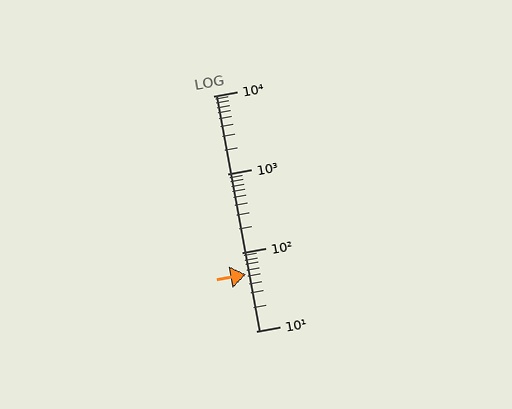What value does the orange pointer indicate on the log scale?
The pointer indicates approximately 52.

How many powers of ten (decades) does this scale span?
The scale spans 3 decades, from 10 to 10000.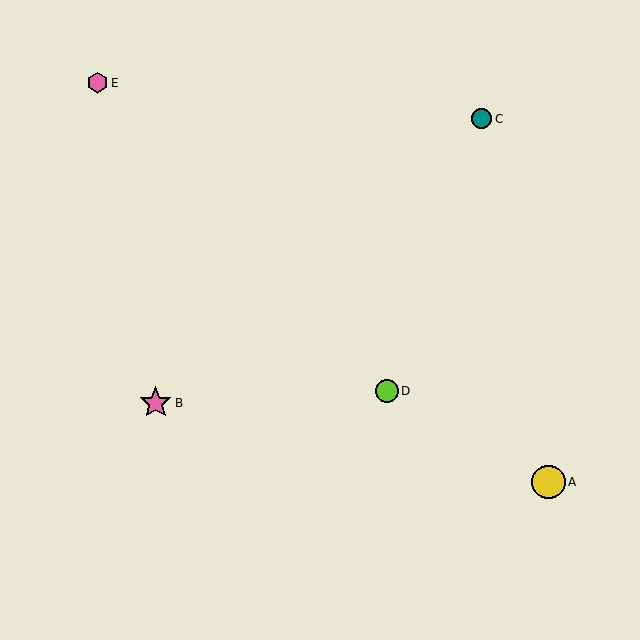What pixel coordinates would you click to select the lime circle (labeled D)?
Click at (387, 391) to select the lime circle D.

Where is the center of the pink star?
The center of the pink star is at (156, 403).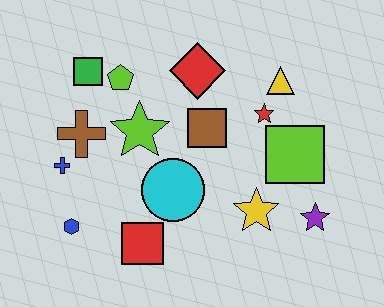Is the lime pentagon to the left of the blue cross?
No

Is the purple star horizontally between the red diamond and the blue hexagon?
No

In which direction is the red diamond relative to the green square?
The red diamond is to the right of the green square.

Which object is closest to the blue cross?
The brown cross is closest to the blue cross.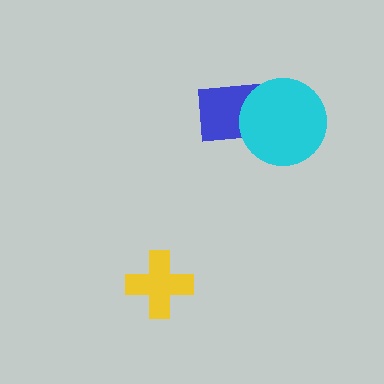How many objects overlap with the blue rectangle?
1 object overlaps with the blue rectangle.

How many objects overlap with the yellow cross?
0 objects overlap with the yellow cross.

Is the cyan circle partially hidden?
No, no other shape covers it.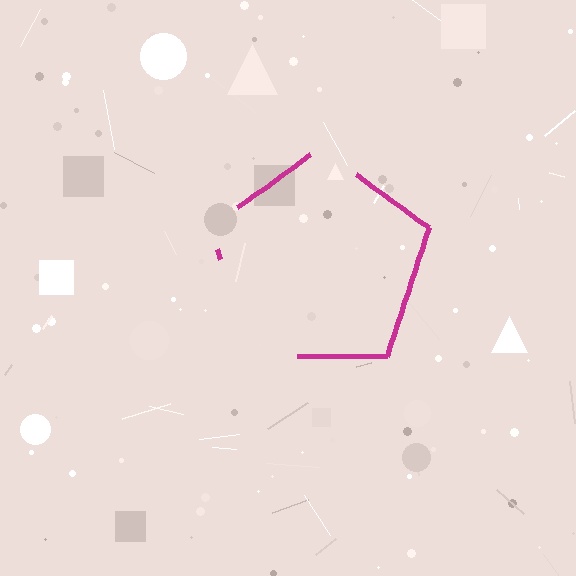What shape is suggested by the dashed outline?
The dashed outline suggests a pentagon.